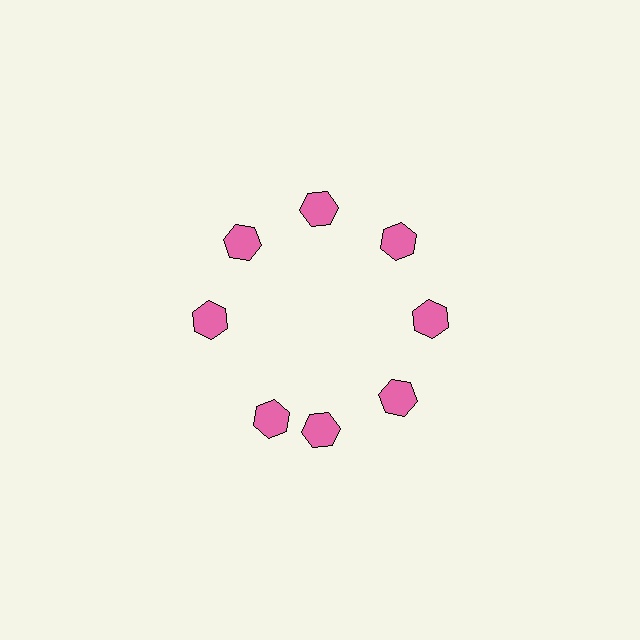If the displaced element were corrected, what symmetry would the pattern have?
It would have 8-fold rotational symmetry — the pattern would map onto itself every 45 degrees.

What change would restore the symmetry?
The symmetry would be restored by rotating it back into even spacing with its neighbors so that all 8 hexagons sit at equal angles and equal distance from the center.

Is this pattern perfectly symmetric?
No. The 8 pink hexagons are arranged in a ring, but one element near the 8 o'clock position is rotated out of alignment along the ring, breaking the 8-fold rotational symmetry.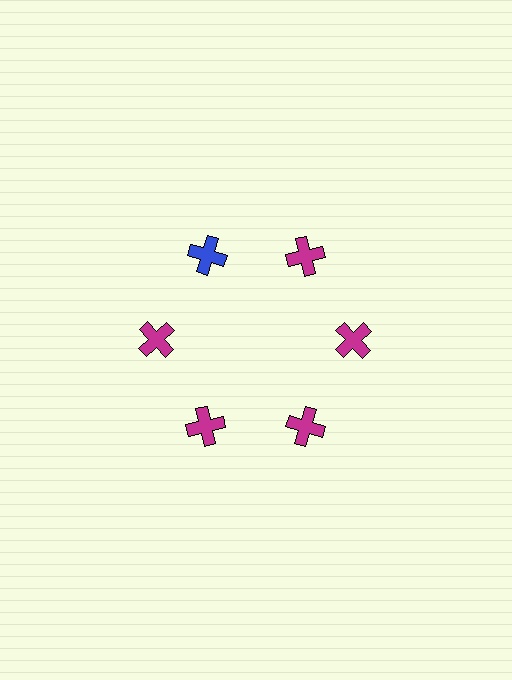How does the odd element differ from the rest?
It has a different color: blue instead of magenta.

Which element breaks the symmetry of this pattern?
The blue cross at roughly the 11 o'clock position breaks the symmetry. All other shapes are magenta crosses.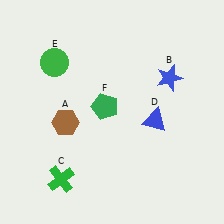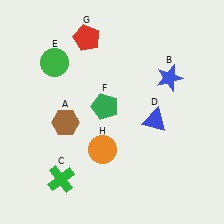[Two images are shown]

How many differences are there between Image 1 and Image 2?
There are 2 differences between the two images.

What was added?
A red pentagon (G), an orange circle (H) were added in Image 2.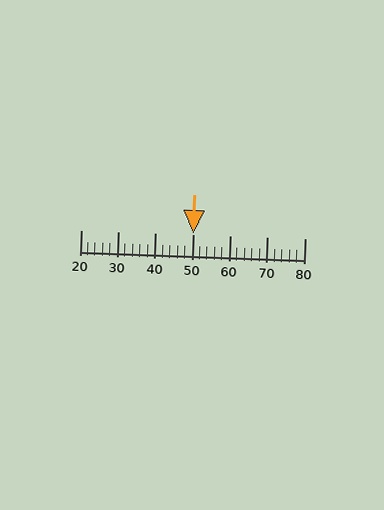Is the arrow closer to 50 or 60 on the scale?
The arrow is closer to 50.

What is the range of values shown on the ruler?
The ruler shows values from 20 to 80.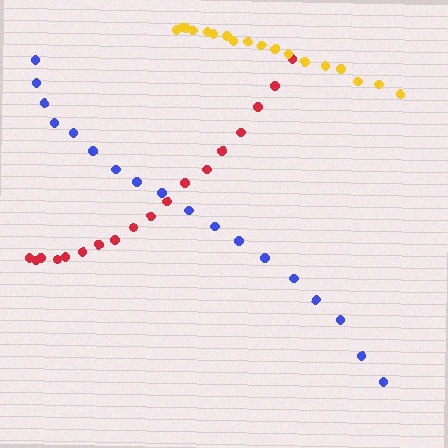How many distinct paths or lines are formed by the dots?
There are 3 distinct paths.